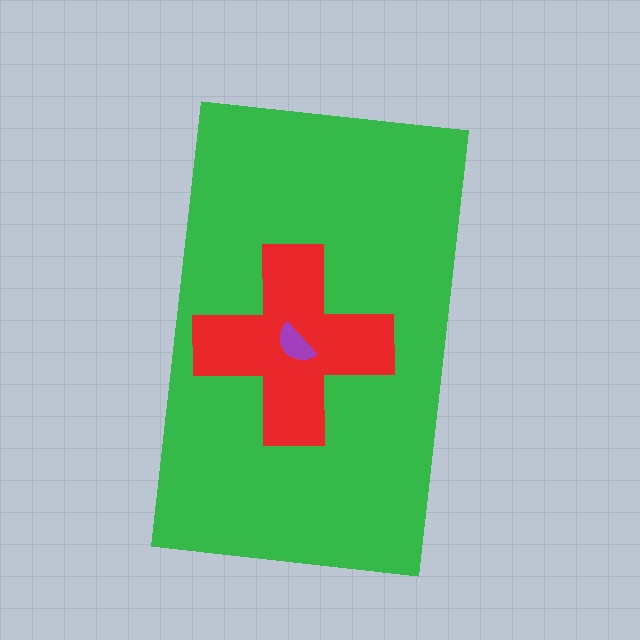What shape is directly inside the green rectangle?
The red cross.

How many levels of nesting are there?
3.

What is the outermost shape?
The green rectangle.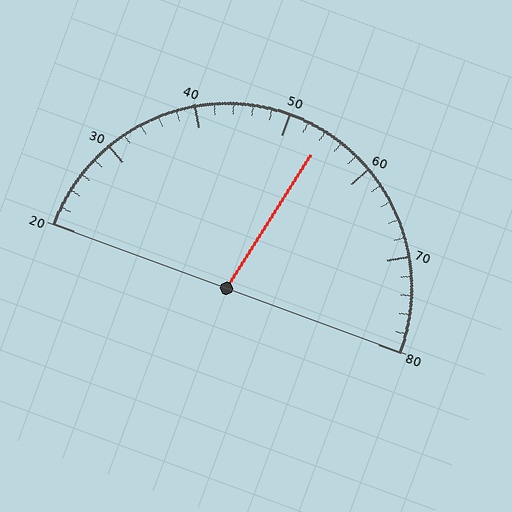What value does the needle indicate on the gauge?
The needle indicates approximately 54.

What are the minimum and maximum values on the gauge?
The gauge ranges from 20 to 80.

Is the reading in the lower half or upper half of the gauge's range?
The reading is in the upper half of the range (20 to 80).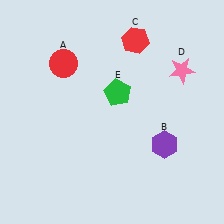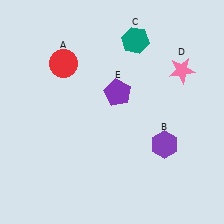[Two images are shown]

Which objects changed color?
C changed from red to teal. E changed from green to purple.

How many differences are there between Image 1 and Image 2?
There are 2 differences between the two images.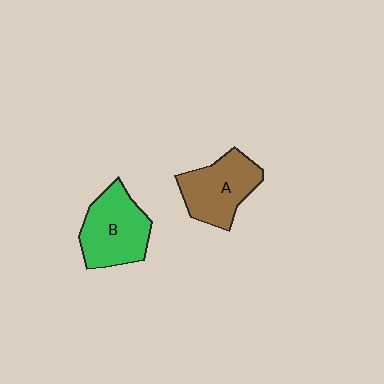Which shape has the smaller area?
Shape A (brown).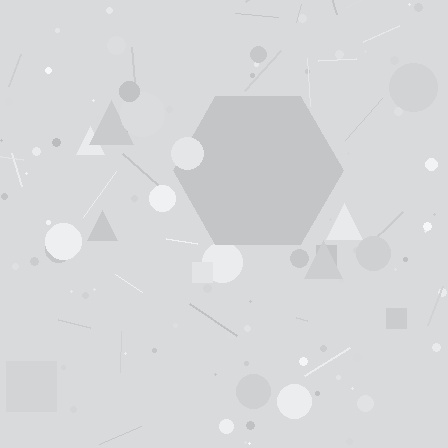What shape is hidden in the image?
A hexagon is hidden in the image.